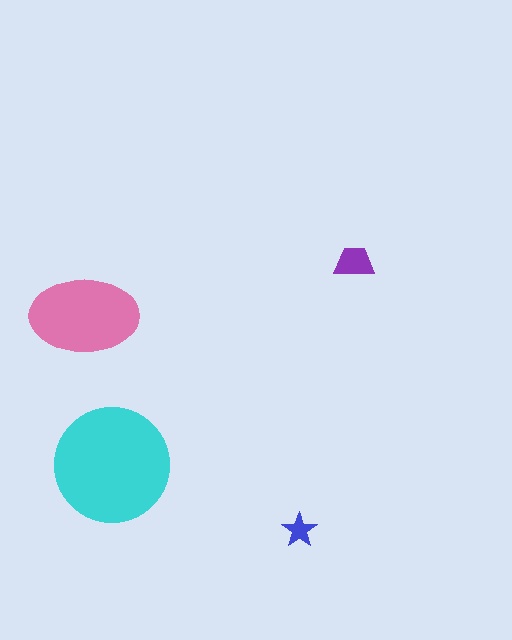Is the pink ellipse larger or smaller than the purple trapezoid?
Larger.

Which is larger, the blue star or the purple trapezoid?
The purple trapezoid.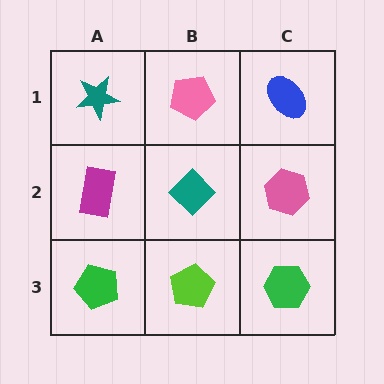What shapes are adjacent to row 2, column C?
A blue ellipse (row 1, column C), a green hexagon (row 3, column C), a teal diamond (row 2, column B).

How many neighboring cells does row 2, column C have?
3.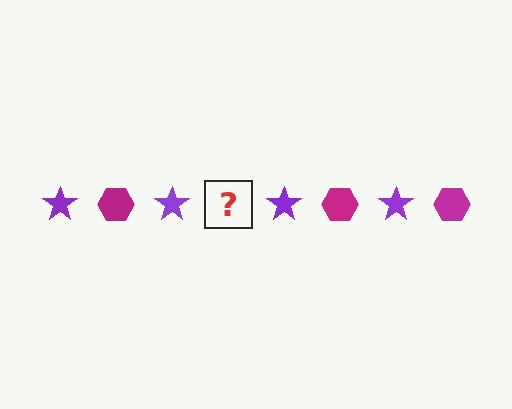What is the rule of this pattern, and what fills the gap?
The rule is that the pattern alternates between purple star and magenta hexagon. The gap should be filled with a magenta hexagon.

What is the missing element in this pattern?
The missing element is a magenta hexagon.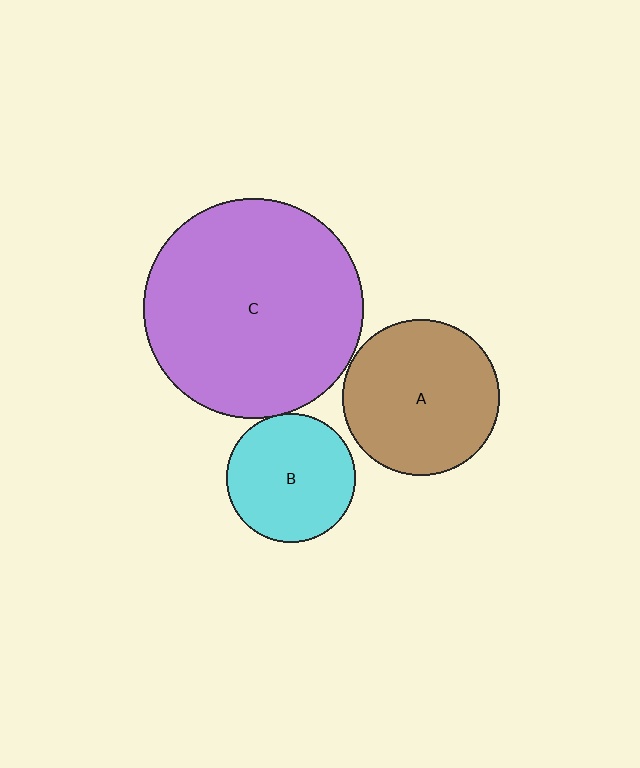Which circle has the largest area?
Circle C (purple).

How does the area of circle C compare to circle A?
Approximately 2.0 times.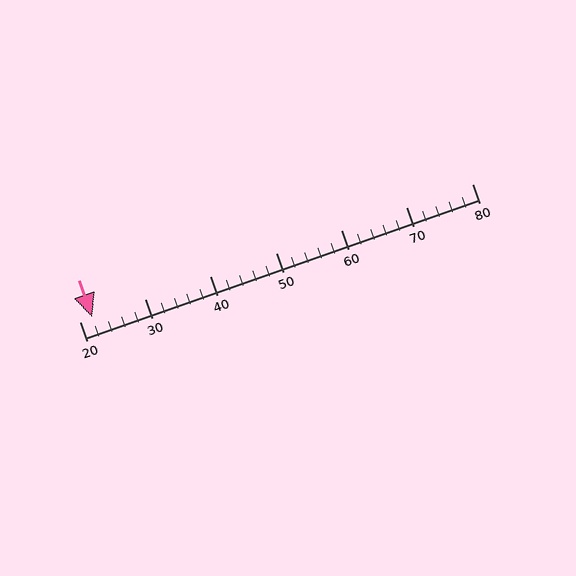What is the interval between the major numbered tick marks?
The major tick marks are spaced 10 units apart.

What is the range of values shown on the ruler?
The ruler shows values from 20 to 80.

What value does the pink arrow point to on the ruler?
The pink arrow points to approximately 22.